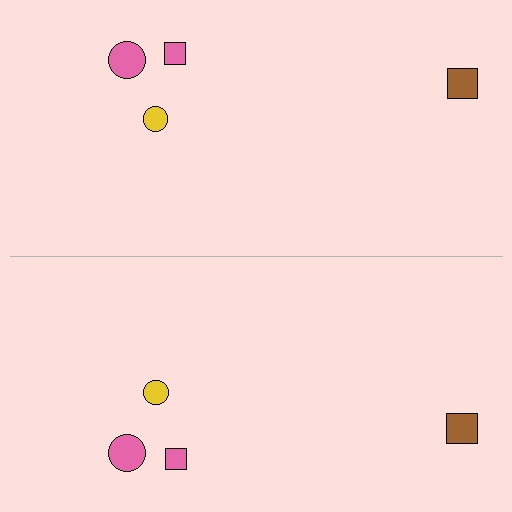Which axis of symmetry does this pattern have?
The pattern has a horizontal axis of symmetry running through the center of the image.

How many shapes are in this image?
There are 8 shapes in this image.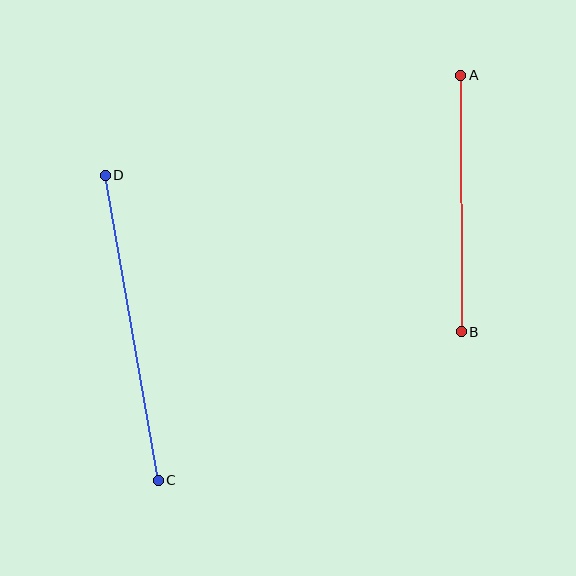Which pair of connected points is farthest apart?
Points C and D are farthest apart.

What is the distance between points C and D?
The distance is approximately 310 pixels.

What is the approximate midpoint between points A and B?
The midpoint is at approximately (461, 204) pixels.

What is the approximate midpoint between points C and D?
The midpoint is at approximately (132, 328) pixels.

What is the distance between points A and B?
The distance is approximately 256 pixels.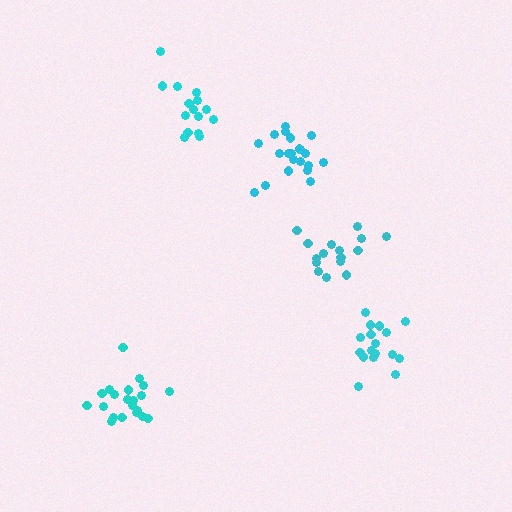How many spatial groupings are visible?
There are 5 spatial groupings.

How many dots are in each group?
Group 1: 17 dots, Group 2: 21 dots, Group 3: 15 dots, Group 4: 21 dots, Group 5: 16 dots (90 total).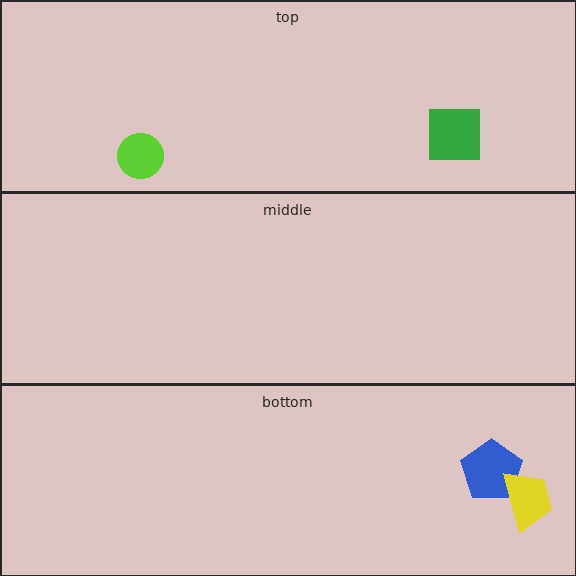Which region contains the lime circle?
The top region.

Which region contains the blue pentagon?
The bottom region.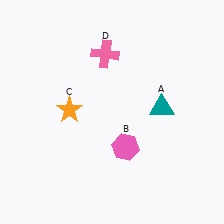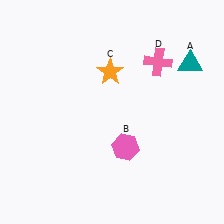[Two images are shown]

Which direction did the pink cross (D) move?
The pink cross (D) moved right.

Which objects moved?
The objects that moved are: the teal triangle (A), the orange star (C), the pink cross (D).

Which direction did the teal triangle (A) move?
The teal triangle (A) moved up.